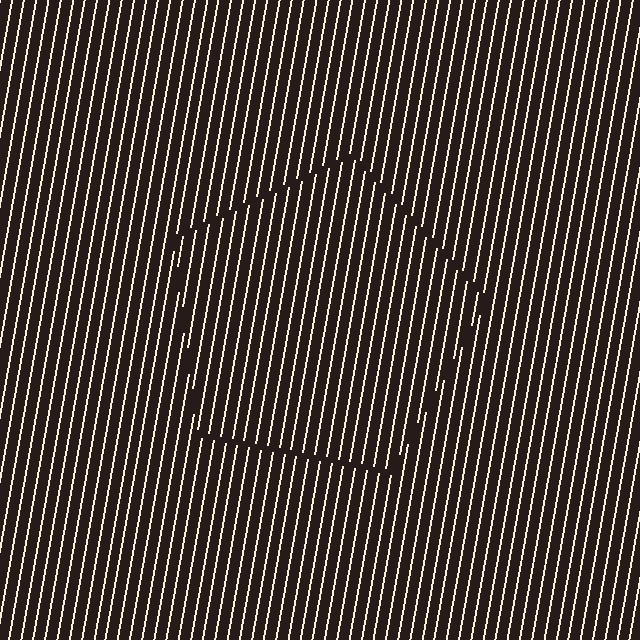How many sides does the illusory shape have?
5 sides — the line-ends trace a pentagon.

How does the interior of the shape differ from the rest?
The interior of the shape contains the same grating, shifted by half a period — the contour is defined by the phase discontinuity where line-ends from the inner and outer gratings abut.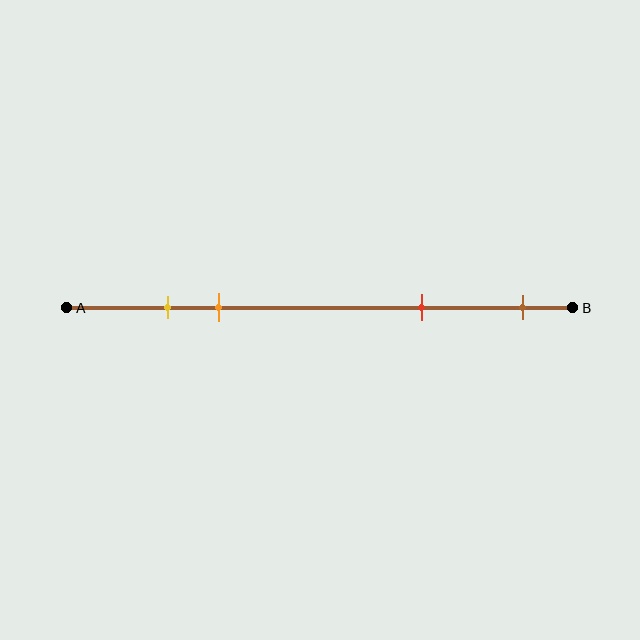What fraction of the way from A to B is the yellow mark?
The yellow mark is approximately 20% (0.2) of the way from A to B.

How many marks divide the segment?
There are 4 marks dividing the segment.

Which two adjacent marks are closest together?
The yellow and orange marks are the closest adjacent pair.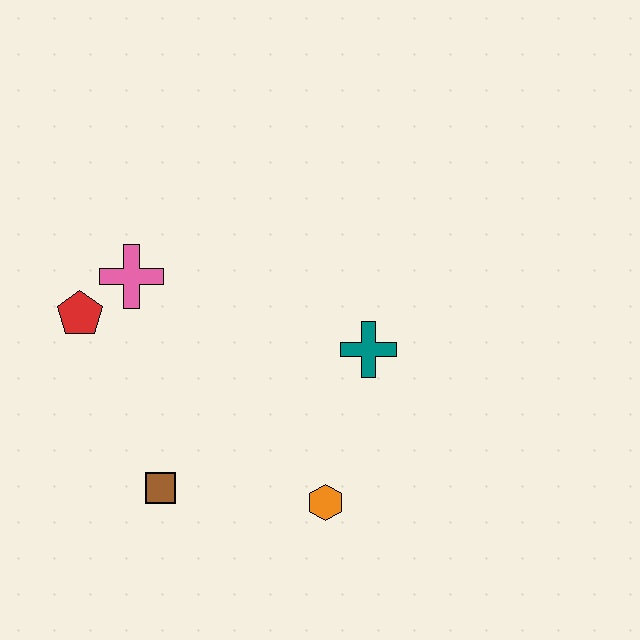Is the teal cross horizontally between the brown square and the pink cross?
No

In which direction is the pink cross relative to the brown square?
The pink cross is above the brown square.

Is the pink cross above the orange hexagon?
Yes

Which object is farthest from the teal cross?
The red pentagon is farthest from the teal cross.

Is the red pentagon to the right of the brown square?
No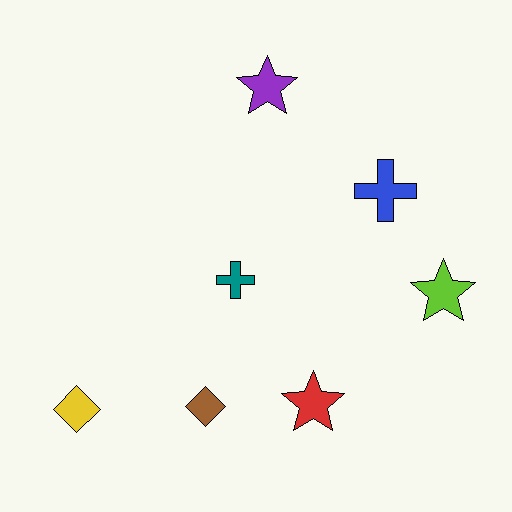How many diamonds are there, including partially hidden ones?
There are 2 diamonds.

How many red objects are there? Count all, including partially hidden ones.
There is 1 red object.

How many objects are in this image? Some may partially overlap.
There are 7 objects.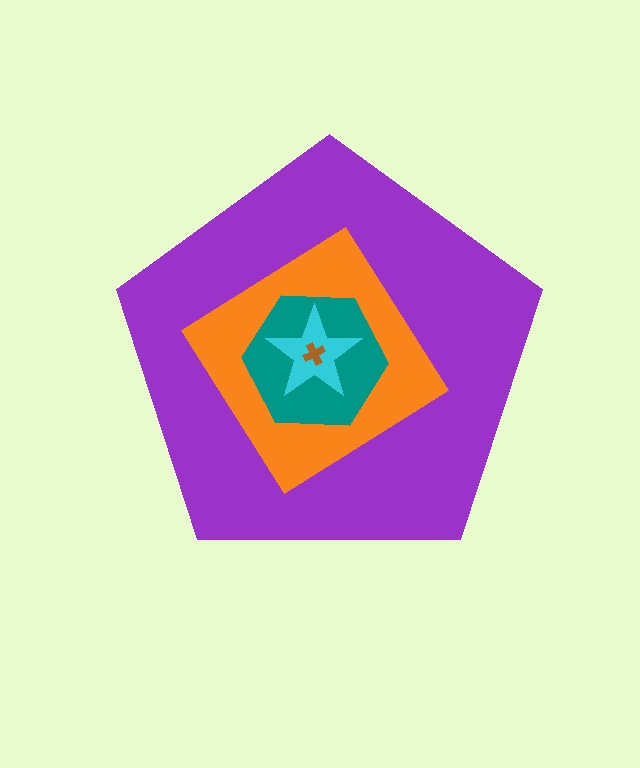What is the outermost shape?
The purple pentagon.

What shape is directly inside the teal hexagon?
The cyan star.